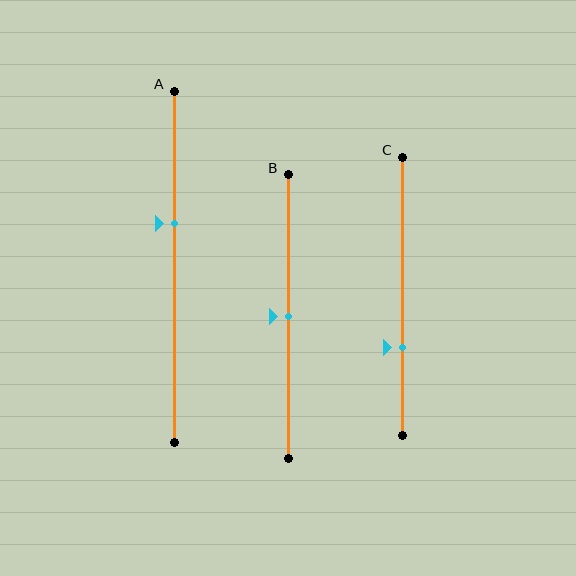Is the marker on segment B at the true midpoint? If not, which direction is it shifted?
Yes, the marker on segment B is at the true midpoint.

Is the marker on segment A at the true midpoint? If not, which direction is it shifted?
No, the marker on segment A is shifted upward by about 12% of the segment length.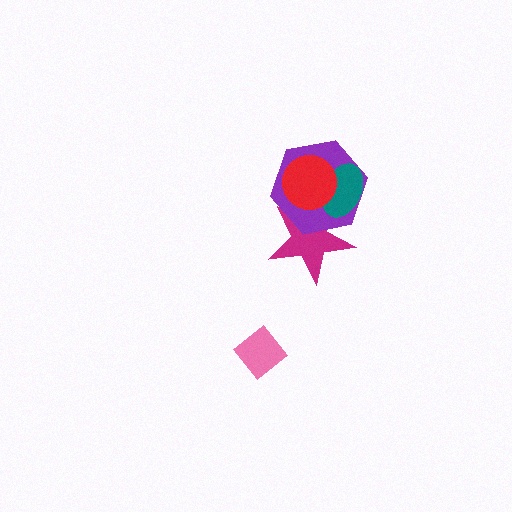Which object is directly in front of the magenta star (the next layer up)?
The purple hexagon is directly in front of the magenta star.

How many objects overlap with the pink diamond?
0 objects overlap with the pink diamond.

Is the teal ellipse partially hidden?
Yes, it is partially covered by another shape.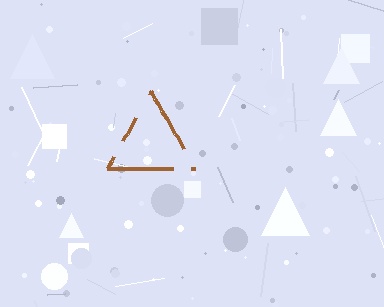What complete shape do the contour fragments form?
The contour fragments form a triangle.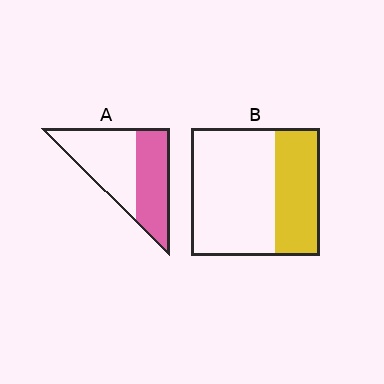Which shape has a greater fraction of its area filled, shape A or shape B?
Shape A.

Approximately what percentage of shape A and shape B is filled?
A is approximately 45% and B is approximately 35%.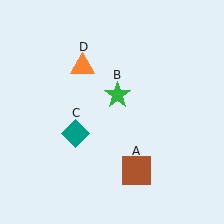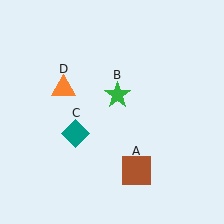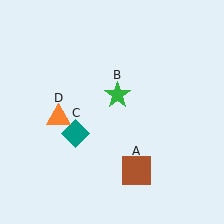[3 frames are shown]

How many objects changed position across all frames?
1 object changed position: orange triangle (object D).